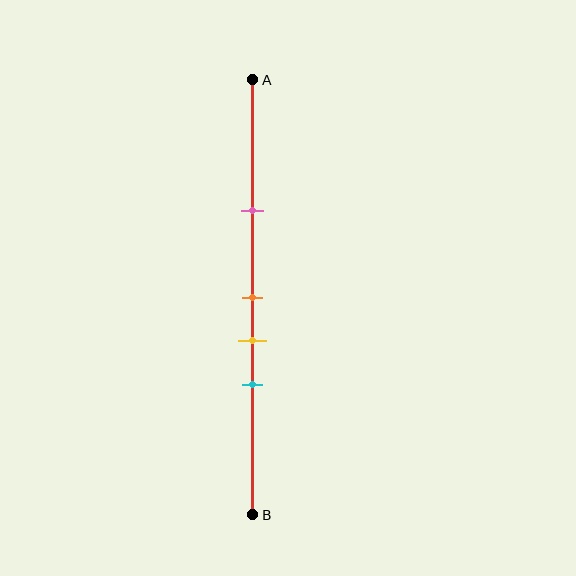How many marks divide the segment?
There are 4 marks dividing the segment.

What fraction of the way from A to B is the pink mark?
The pink mark is approximately 30% (0.3) of the way from A to B.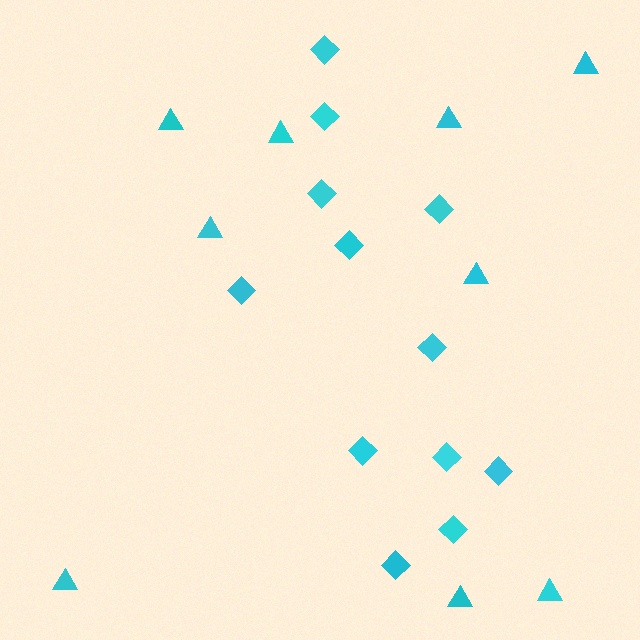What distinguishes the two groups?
There are 2 groups: one group of triangles (9) and one group of diamonds (12).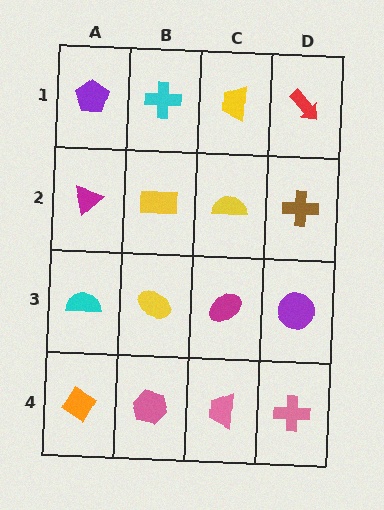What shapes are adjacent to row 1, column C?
A yellow semicircle (row 2, column C), a cyan cross (row 1, column B), a red arrow (row 1, column D).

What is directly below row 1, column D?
A brown cross.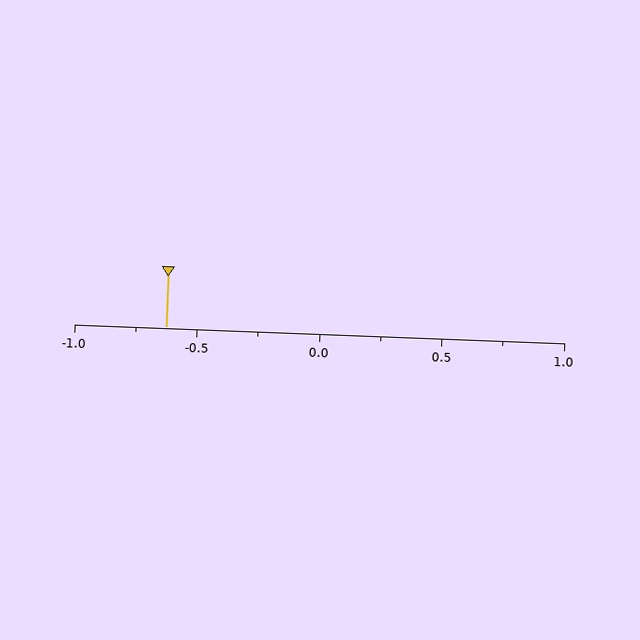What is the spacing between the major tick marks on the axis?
The major ticks are spaced 0.5 apart.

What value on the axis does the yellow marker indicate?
The marker indicates approximately -0.62.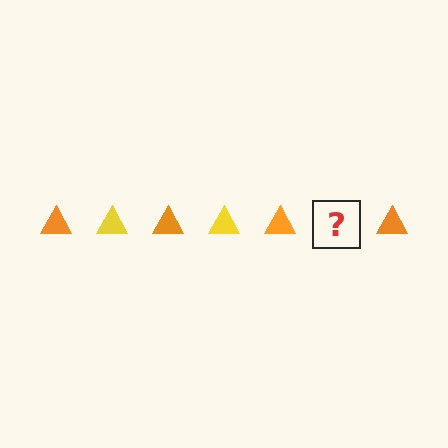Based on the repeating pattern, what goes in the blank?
The blank should be a yellow triangle.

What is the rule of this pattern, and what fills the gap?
The rule is that the pattern cycles through orange, yellow triangles. The gap should be filled with a yellow triangle.